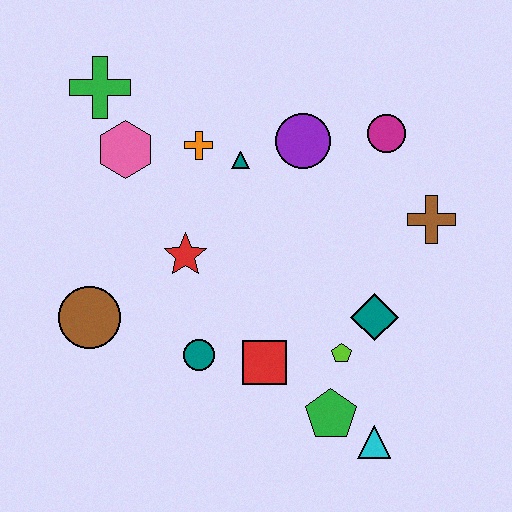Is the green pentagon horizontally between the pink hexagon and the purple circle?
No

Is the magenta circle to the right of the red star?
Yes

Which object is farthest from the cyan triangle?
The green cross is farthest from the cyan triangle.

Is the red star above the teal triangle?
No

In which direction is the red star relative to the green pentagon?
The red star is above the green pentagon.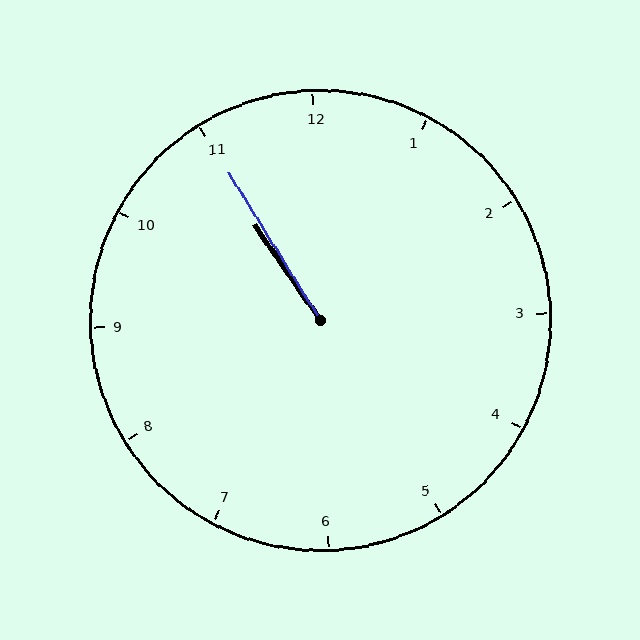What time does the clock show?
10:55.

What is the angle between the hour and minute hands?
Approximately 2 degrees.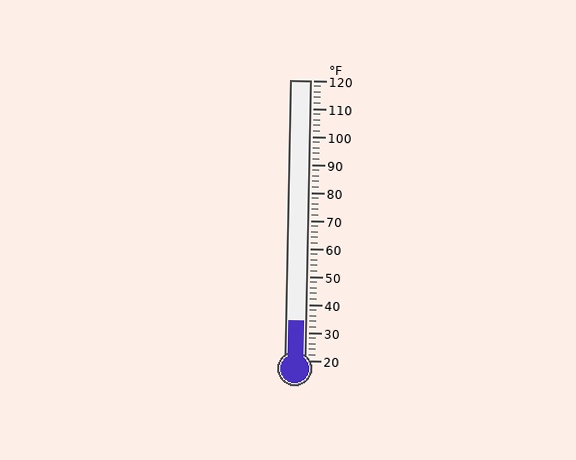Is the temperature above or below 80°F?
The temperature is below 80°F.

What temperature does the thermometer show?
The thermometer shows approximately 34°F.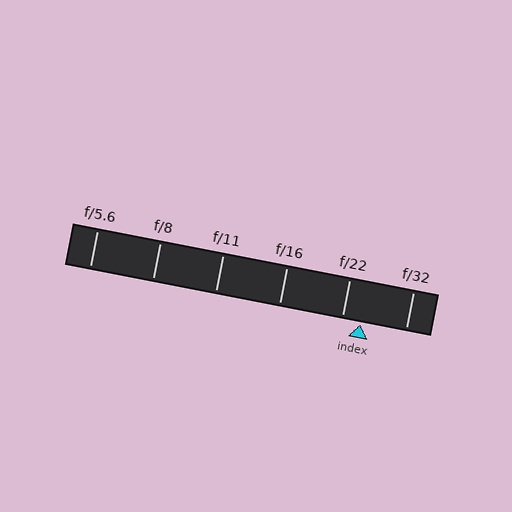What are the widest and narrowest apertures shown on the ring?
The widest aperture shown is f/5.6 and the narrowest is f/32.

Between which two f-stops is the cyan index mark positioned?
The index mark is between f/22 and f/32.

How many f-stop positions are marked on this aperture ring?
There are 6 f-stop positions marked.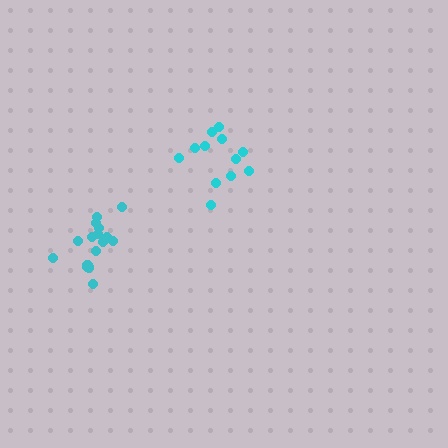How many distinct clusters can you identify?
There are 2 distinct clusters.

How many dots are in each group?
Group 1: 12 dots, Group 2: 16 dots (28 total).